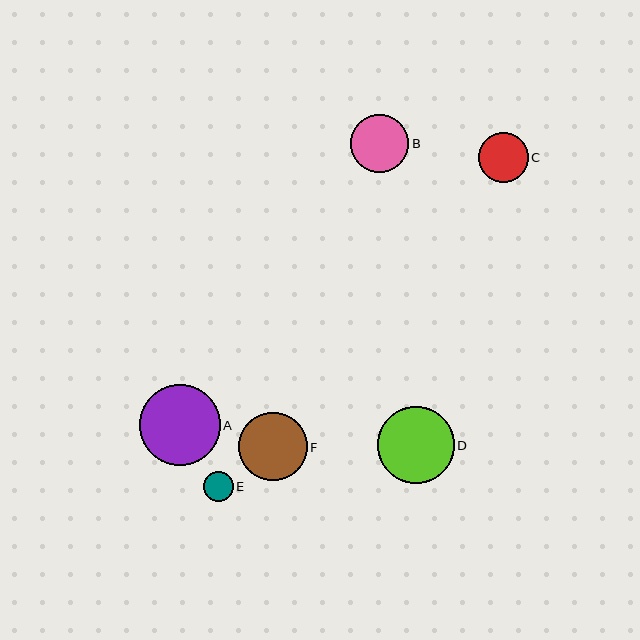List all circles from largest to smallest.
From largest to smallest: A, D, F, B, C, E.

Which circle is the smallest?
Circle E is the smallest with a size of approximately 30 pixels.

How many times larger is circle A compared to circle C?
Circle A is approximately 1.6 times the size of circle C.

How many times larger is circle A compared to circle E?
Circle A is approximately 2.7 times the size of circle E.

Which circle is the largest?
Circle A is the largest with a size of approximately 81 pixels.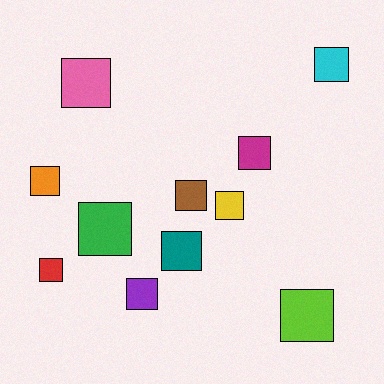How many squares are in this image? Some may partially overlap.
There are 11 squares.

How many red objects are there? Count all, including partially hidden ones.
There is 1 red object.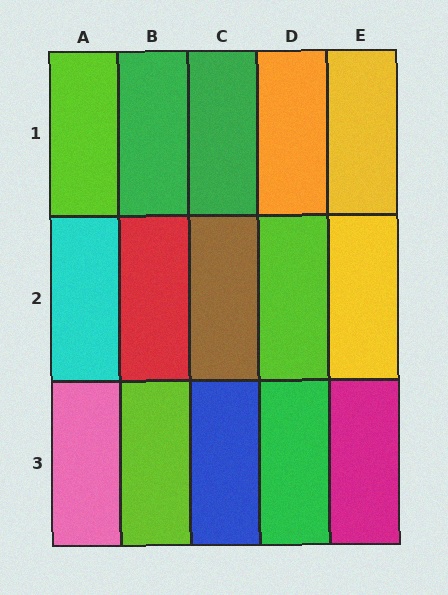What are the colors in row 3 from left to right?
Pink, lime, blue, green, magenta.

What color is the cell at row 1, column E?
Yellow.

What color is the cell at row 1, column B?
Green.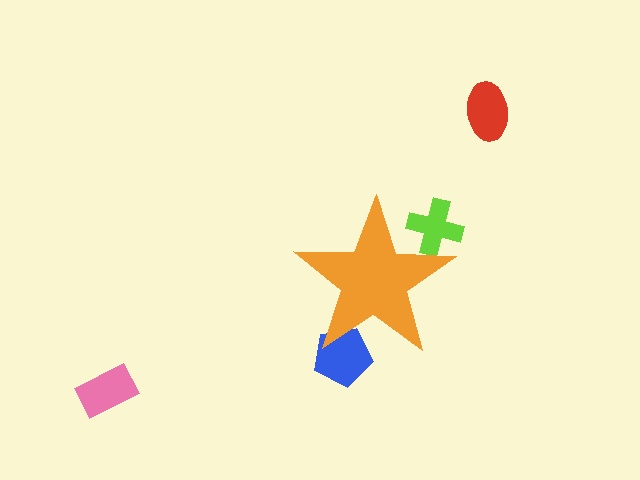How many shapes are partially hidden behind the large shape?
2 shapes are partially hidden.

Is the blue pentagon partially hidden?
Yes, the blue pentagon is partially hidden behind the orange star.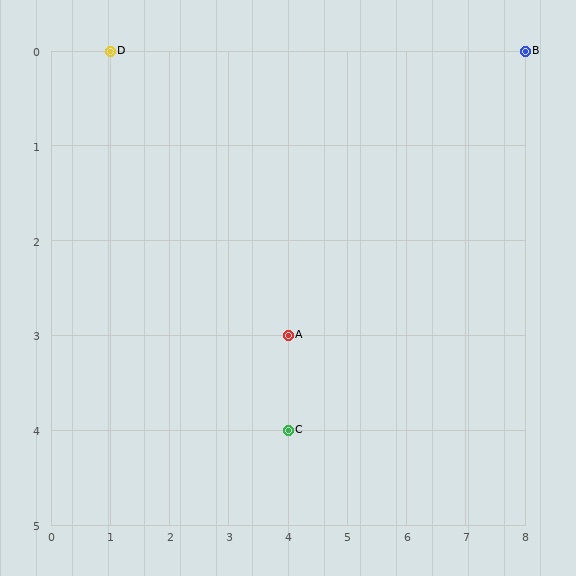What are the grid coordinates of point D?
Point D is at grid coordinates (1, 0).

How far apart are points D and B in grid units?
Points D and B are 7 columns apart.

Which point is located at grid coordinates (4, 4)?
Point C is at (4, 4).